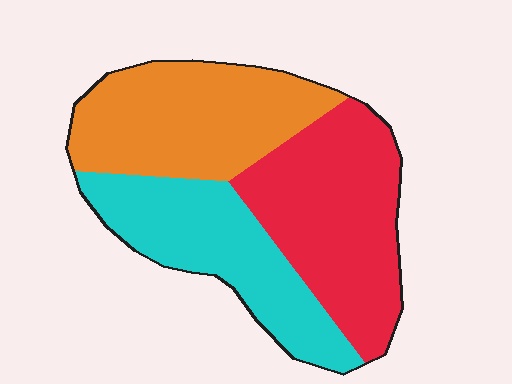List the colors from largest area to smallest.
From largest to smallest: red, orange, cyan.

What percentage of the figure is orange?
Orange takes up between a third and a half of the figure.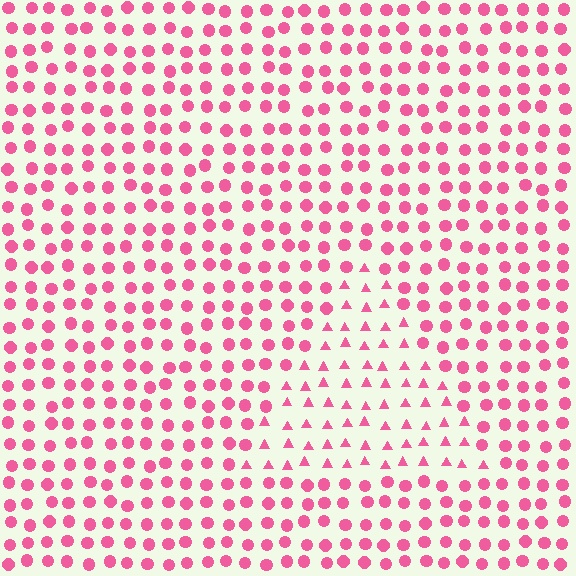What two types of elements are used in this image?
The image uses triangles inside the triangle region and circles outside it.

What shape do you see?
I see a triangle.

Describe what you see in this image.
The image is filled with small pink elements arranged in a uniform grid. A triangle-shaped region contains triangles, while the surrounding area contains circles. The boundary is defined purely by the change in element shape.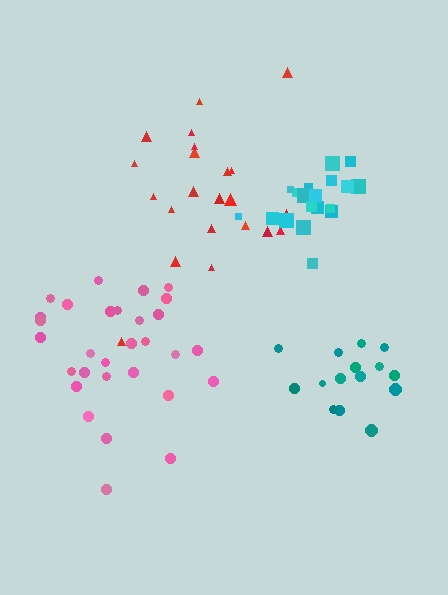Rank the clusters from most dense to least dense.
cyan, teal, pink, red.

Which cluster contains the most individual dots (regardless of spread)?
Pink (30).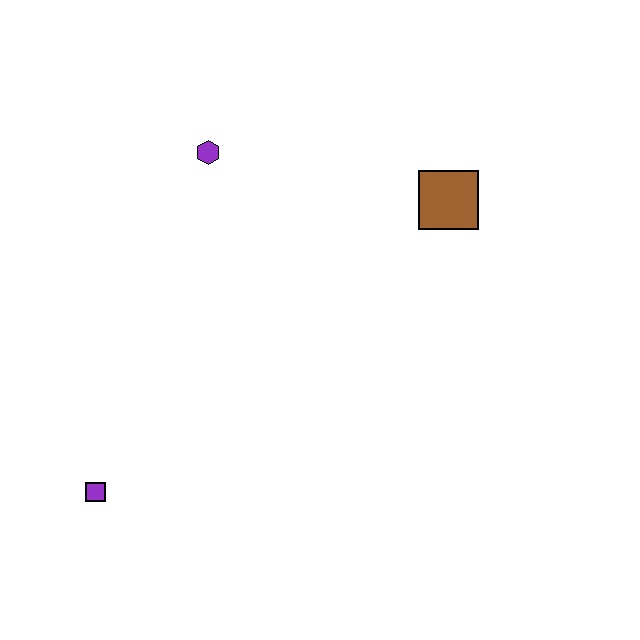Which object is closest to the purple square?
The purple hexagon is closest to the purple square.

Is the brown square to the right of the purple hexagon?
Yes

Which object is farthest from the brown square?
The purple square is farthest from the brown square.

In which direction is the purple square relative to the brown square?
The purple square is to the left of the brown square.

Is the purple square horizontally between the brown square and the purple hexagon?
No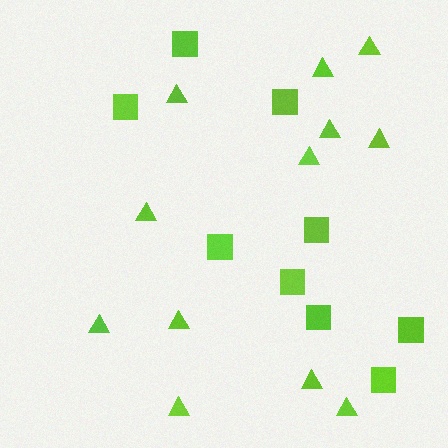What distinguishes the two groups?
There are 2 groups: one group of triangles (12) and one group of squares (9).